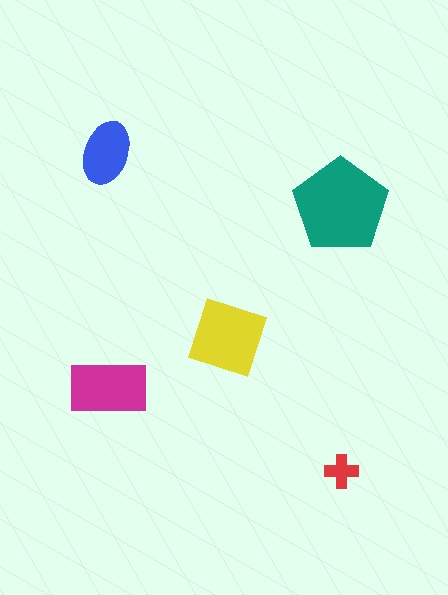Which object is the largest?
The teal pentagon.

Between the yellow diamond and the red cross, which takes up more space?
The yellow diamond.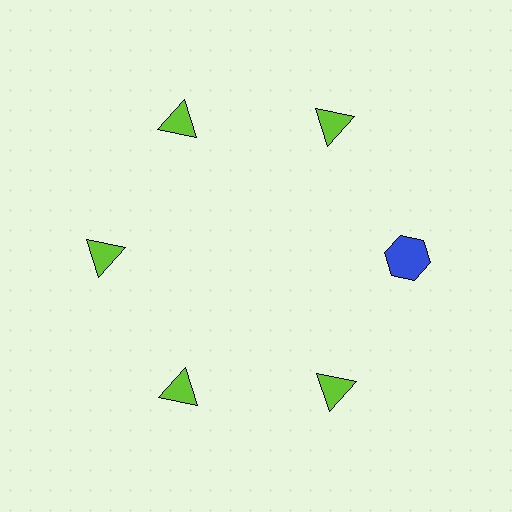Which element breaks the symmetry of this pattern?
The blue hexagon at roughly the 3 o'clock position breaks the symmetry. All other shapes are lime triangles.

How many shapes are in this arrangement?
There are 6 shapes arranged in a ring pattern.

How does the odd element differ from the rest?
It differs in both color (blue instead of lime) and shape (hexagon instead of triangle).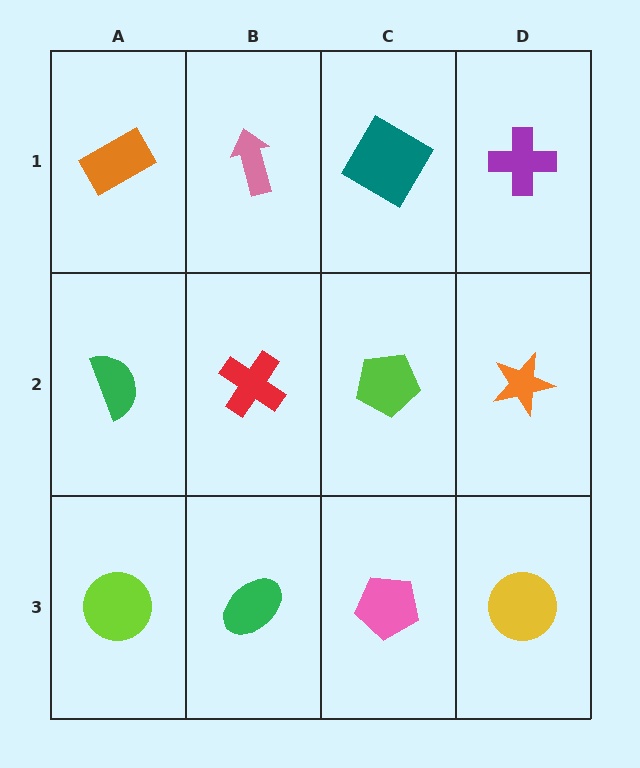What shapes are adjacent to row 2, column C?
A teal diamond (row 1, column C), a pink pentagon (row 3, column C), a red cross (row 2, column B), an orange star (row 2, column D).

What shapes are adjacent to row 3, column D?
An orange star (row 2, column D), a pink pentagon (row 3, column C).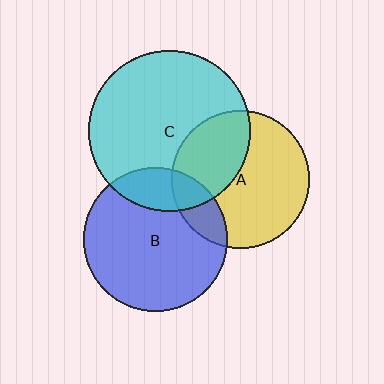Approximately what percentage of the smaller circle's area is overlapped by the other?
Approximately 15%.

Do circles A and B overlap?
Yes.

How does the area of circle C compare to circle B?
Approximately 1.3 times.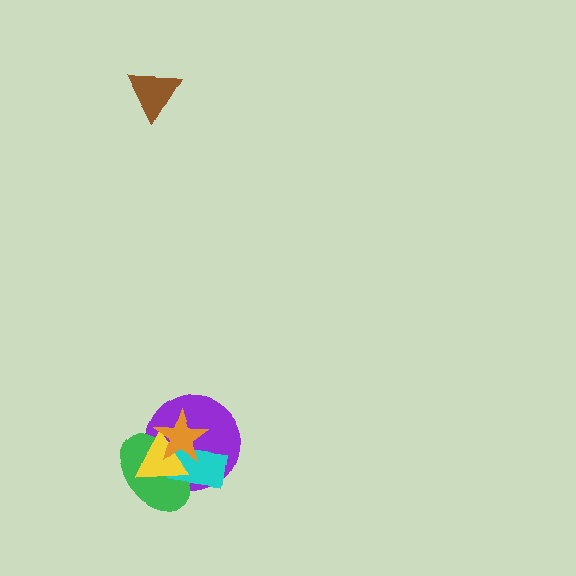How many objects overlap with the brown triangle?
0 objects overlap with the brown triangle.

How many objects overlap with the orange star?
4 objects overlap with the orange star.